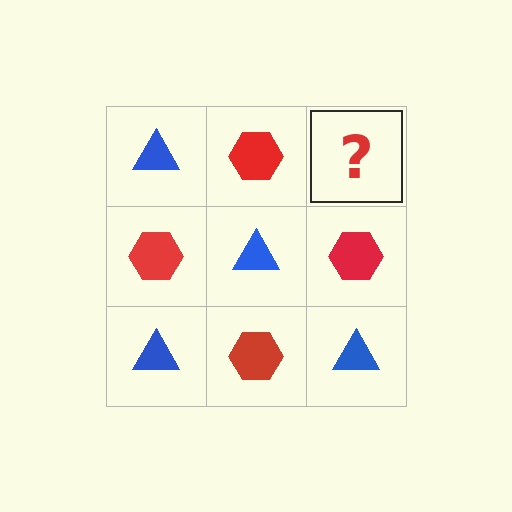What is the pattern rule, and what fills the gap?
The rule is that it alternates blue triangle and red hexagon in a checkerboard pattern. The gap should be filled with a blue triangle.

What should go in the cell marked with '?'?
The missing cell should contain a blue triangle.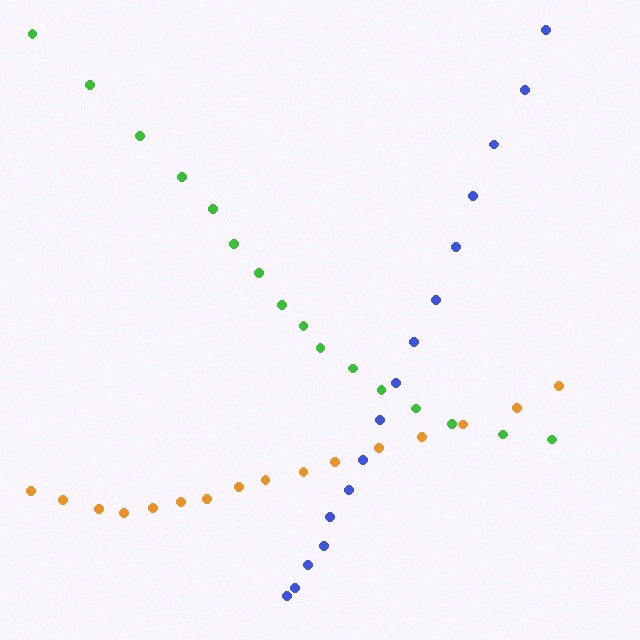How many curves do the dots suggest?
There are 3 distinct paths.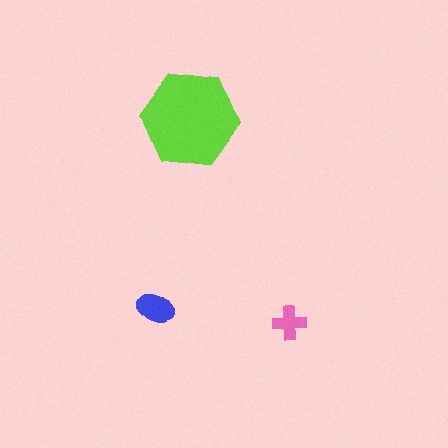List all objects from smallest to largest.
The pink cross, the blue ellipse, the lime hexagon.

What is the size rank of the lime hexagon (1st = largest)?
1st.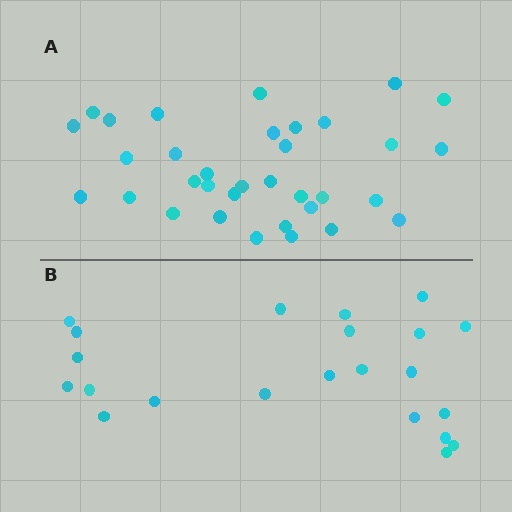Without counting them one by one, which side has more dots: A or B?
Region A (the top region) has more dots.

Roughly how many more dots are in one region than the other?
Region A has roughly 12 or so more dots than region B.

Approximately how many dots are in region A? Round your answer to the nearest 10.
About 30 dots. (The exact count is 34, which rounds to 30.)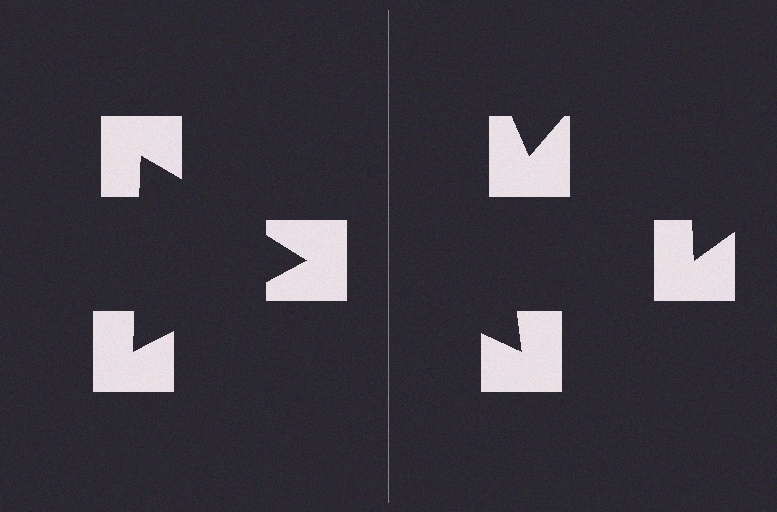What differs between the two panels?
The notched squares are positioned identically on both sides; only the wedge orientations differ. On the left they align to a triangle; on the right they are misaligned.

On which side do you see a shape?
An illusory triangle appears on the left side. On the right side the wedge cuts are rotated, so no coherent shape forms.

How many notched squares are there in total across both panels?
6 — 3 on each side.